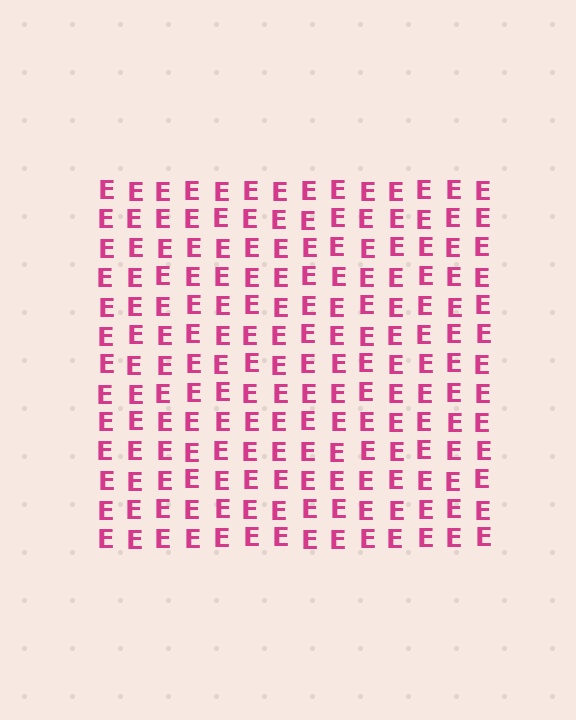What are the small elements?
The small elements are letter E's.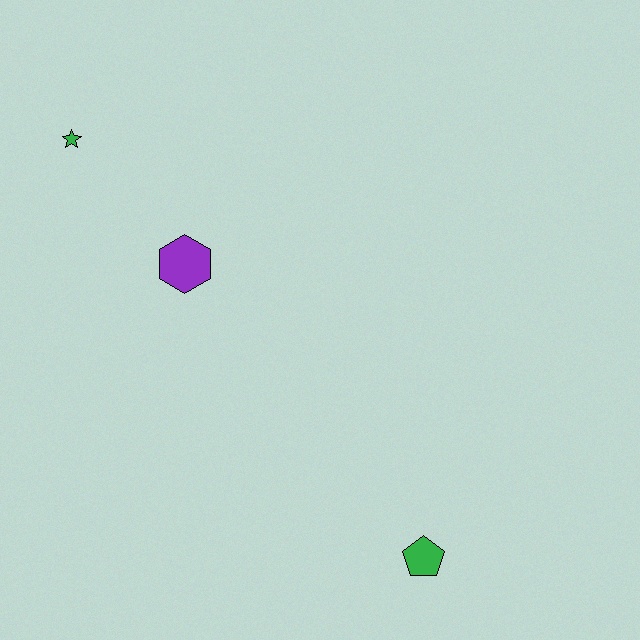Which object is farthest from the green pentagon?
The green star is farthest from the green pentagon.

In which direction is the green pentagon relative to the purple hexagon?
The green pentagon is below the purple hexagon.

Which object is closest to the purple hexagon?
The green star is closest to the purple hexagon.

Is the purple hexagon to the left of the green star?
No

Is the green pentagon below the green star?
Yes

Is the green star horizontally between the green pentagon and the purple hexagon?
No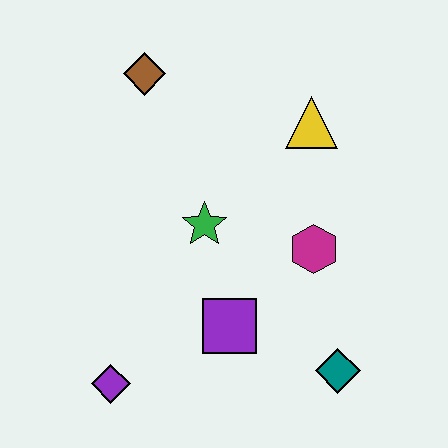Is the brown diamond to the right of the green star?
No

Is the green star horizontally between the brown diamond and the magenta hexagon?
Yes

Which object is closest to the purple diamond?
The purple square is closest to the purple diamond.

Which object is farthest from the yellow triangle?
The purple diamond is farthest from the yellow triangle.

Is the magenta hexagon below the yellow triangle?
Yes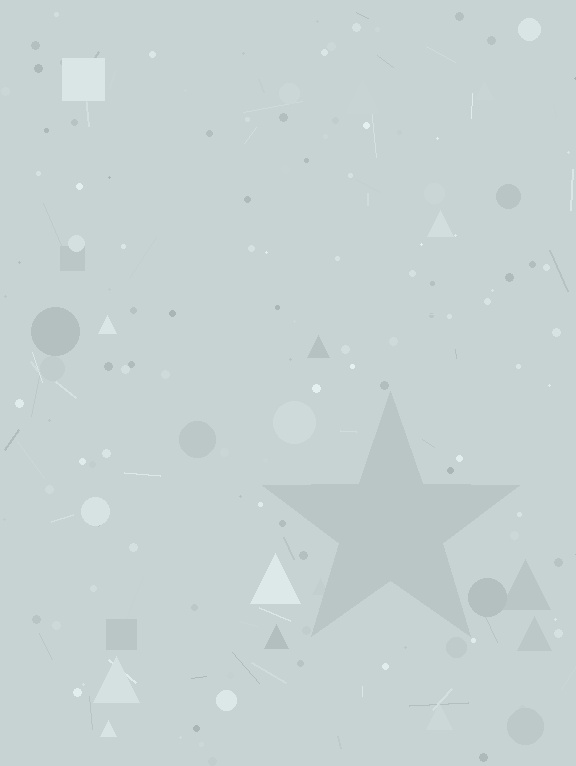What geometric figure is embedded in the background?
A star is embedded in the background.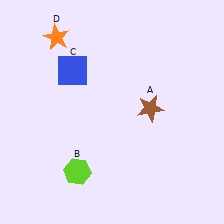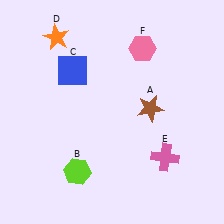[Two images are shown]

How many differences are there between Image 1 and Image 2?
There are 2 differences between the two images.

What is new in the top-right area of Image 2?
A pink hexagon (F) was added in the top-right area of Image 2.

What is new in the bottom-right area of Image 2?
A pink cross (E) was added in the bottom-right area of Image 2.